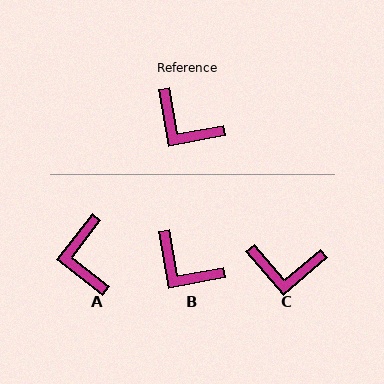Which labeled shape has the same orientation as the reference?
B.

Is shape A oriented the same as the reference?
No, it is off by about 48 degrees.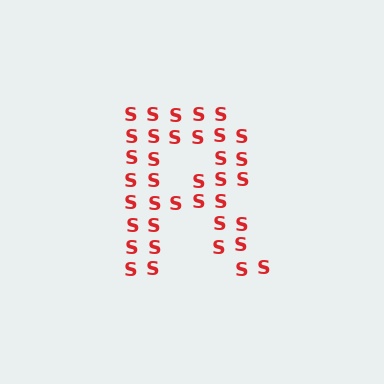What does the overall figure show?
The overall figure shows the letter R.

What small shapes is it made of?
It is made of small letter S's.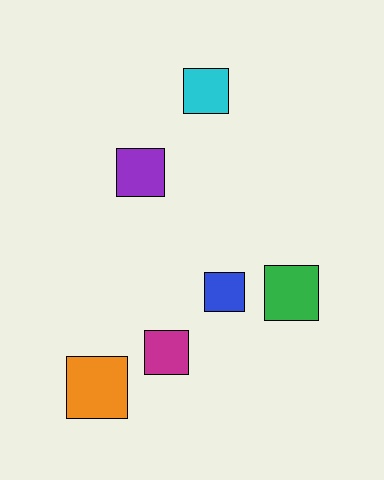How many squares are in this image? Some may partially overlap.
There are 6 squares.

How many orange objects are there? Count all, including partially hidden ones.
There is 1 orange object.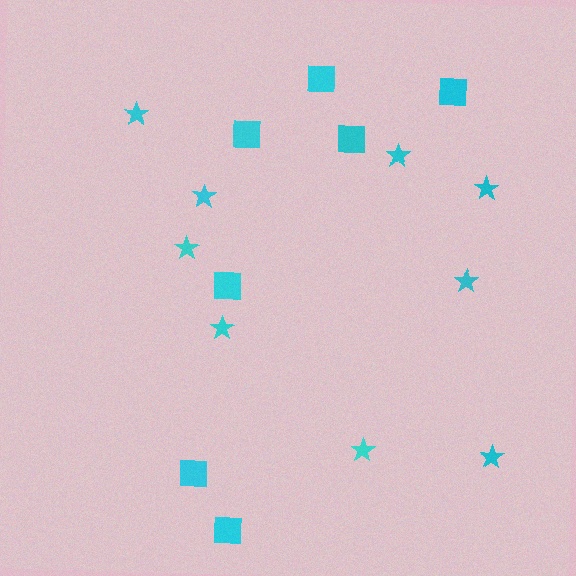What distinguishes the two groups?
There are 2 groups: one group of stars (9) and one group of squares (7).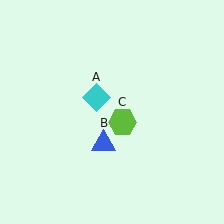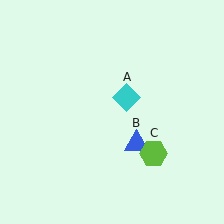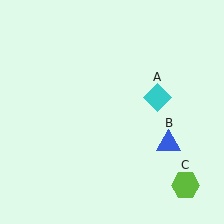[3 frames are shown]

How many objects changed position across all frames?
3 objects changed position: cyan diamond (object A), blue triangle (object B), lime hexagon (object C).